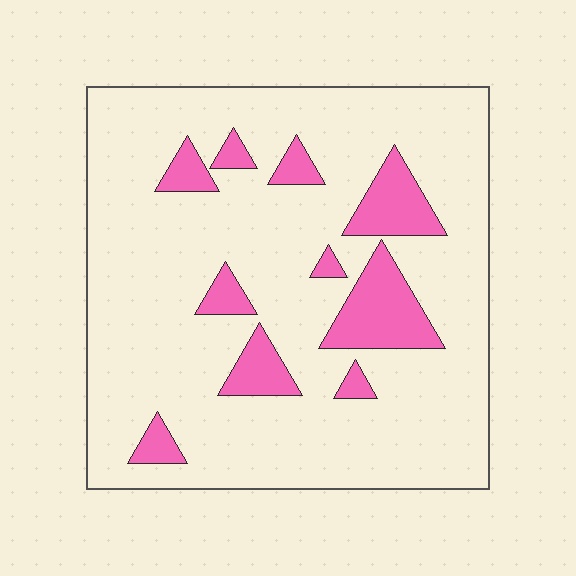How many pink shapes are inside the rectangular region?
10.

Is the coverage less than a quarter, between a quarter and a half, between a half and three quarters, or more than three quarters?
Less than a quarter.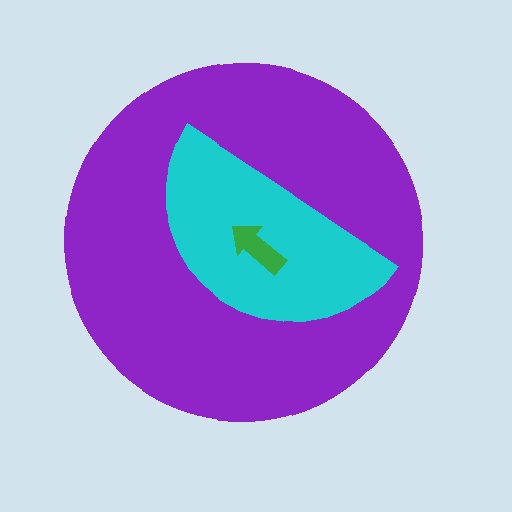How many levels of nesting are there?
3.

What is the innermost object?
The green arrow.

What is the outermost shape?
The purple circle.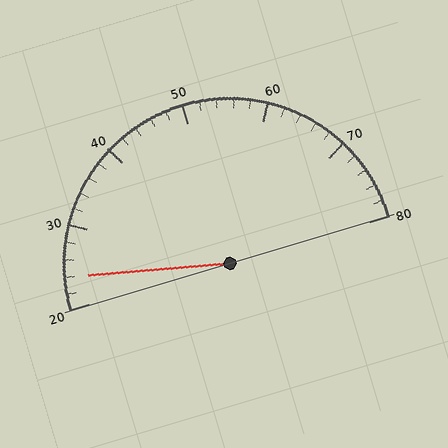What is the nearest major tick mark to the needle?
The nearest major tick mark is 20.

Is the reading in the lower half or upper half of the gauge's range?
The reading is in the lower half of the range (20 to 80).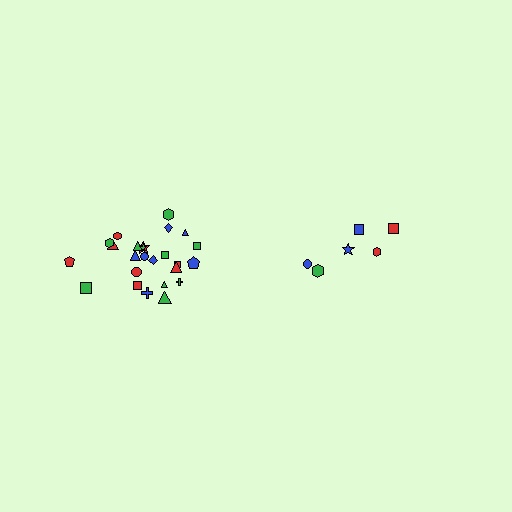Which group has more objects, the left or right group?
The left group.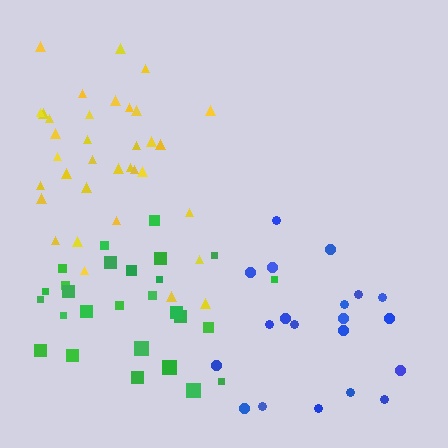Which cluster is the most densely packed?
Yellow.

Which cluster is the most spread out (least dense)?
Blue.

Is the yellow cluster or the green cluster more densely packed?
Yellow.